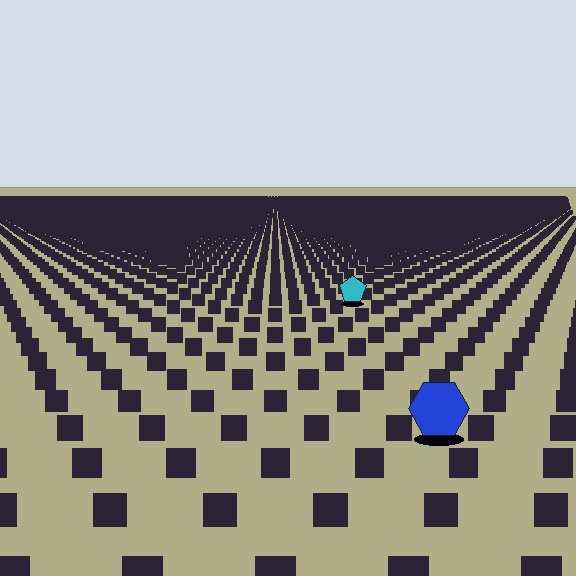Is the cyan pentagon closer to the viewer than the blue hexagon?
No. The blue hexagon is closer — you can tell from the texture gradient: the ground texture is coarser near it.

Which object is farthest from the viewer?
The cyan pentagon is farthest from the viewer. It appears smaller and the ground texture around it is denser.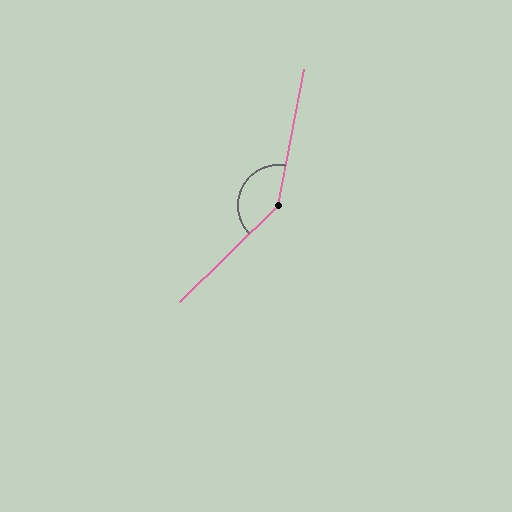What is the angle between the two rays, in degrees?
Approximately 145 degrees.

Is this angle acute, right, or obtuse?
It is obtuse.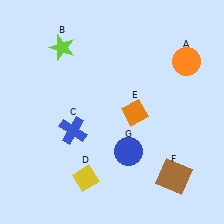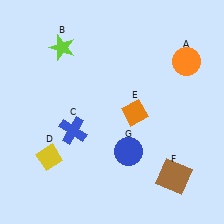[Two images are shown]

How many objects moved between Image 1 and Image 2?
1 object moved between the two images.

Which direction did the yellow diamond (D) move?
The yellow diamond (D) moved left.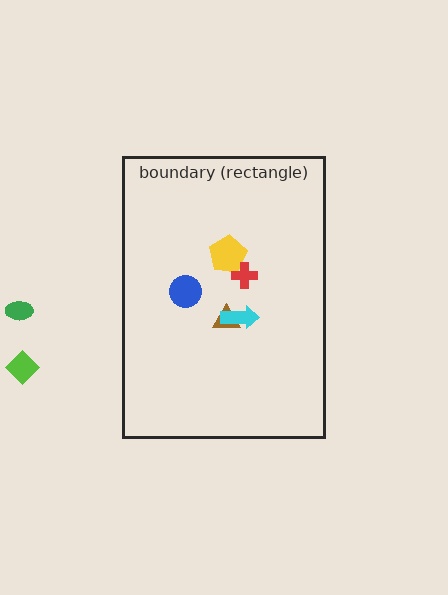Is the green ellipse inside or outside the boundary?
Outside.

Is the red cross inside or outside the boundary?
Inside.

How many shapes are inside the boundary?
5 inside, 2 outside.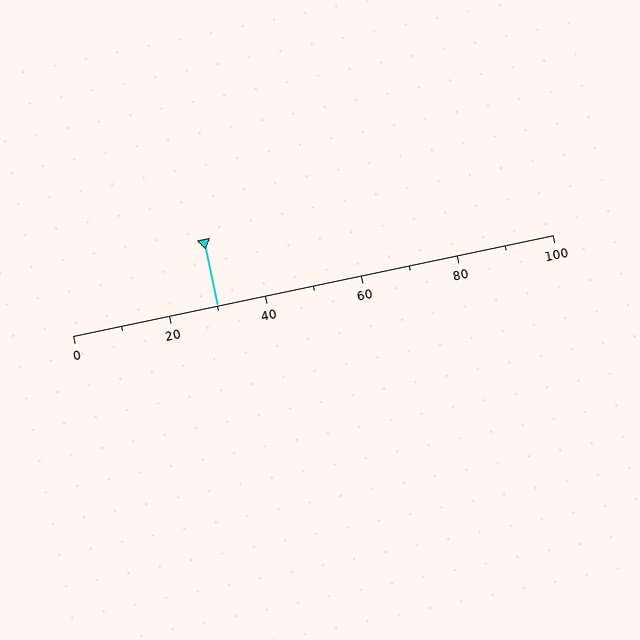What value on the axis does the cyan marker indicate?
The marker indicates approximately 30.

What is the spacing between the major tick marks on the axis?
The major ticks are spaced 20 apart.